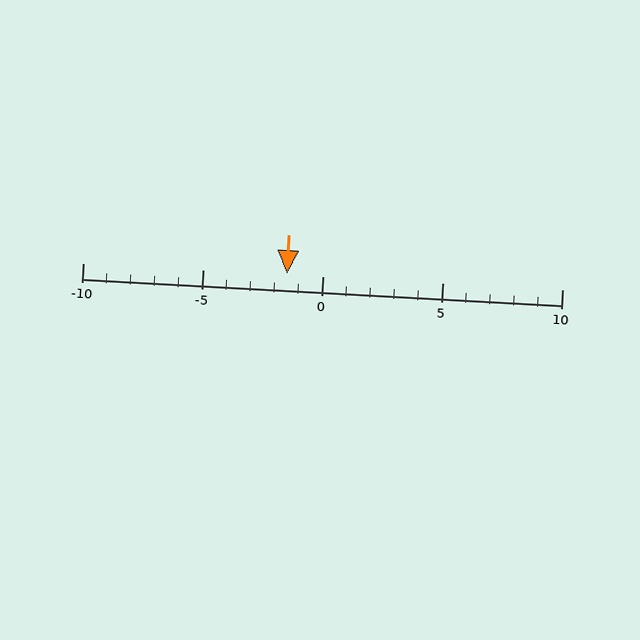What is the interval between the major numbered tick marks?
The major tick marks are spaced 5 units apart.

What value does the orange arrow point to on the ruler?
The orange arrow points to approximately -2.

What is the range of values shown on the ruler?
The ruler shows values from -10 to 10.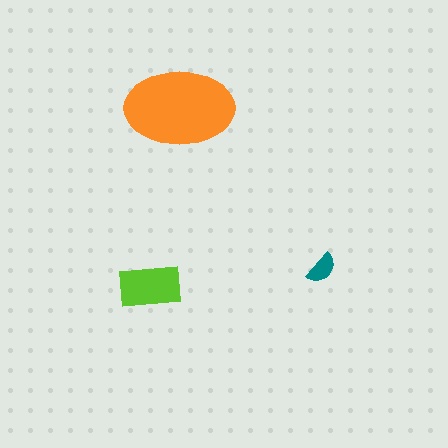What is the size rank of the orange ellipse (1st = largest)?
1st.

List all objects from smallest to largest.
The teal semicircle, the lime rectangle, the orange ellipse.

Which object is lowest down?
The lime rectangle is bottommost.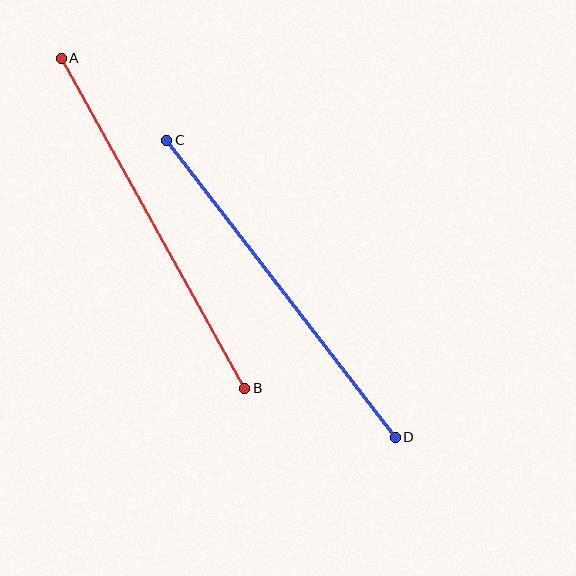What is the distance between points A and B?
The distance is approximately 378 pixels.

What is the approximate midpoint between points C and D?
The midpoint is at approximately (281, 289) pixels.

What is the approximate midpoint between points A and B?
The midpoint is at approximately (153, 223) pixels.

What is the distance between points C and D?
The distance is approximately 375 pixels.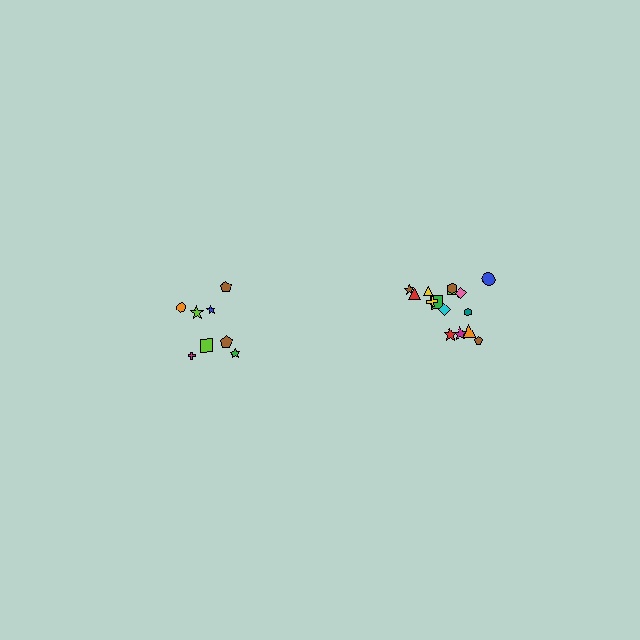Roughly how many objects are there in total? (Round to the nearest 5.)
Roughly 25 objects in total.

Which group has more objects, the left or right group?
The right group.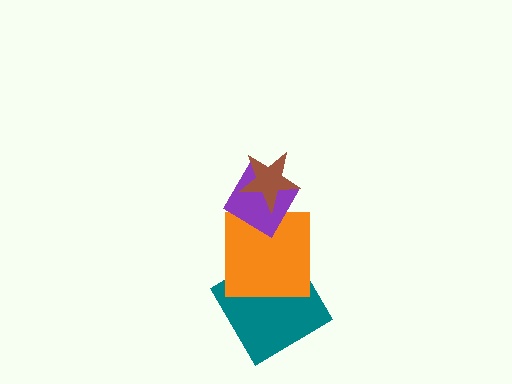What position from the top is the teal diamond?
The teal diamond is 4th from the top.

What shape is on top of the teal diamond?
The orange square is on top of the teal diamond.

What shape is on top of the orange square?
The purple diamond is on top of the orange square.